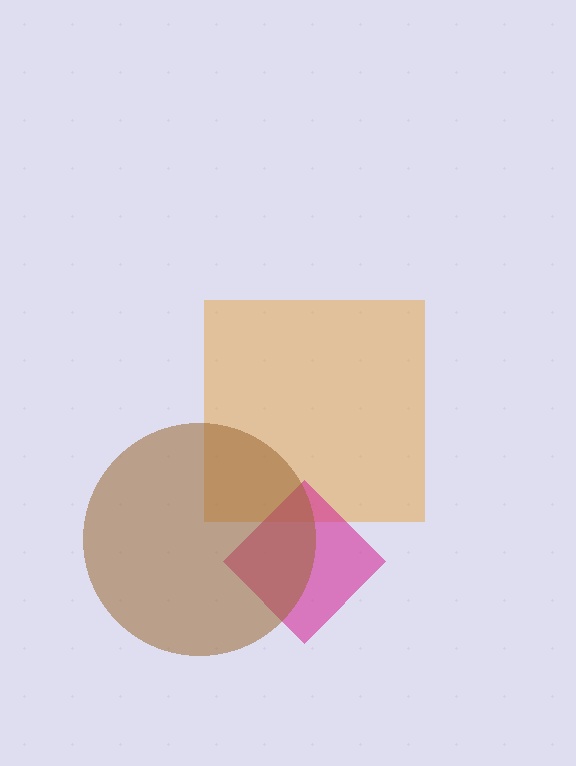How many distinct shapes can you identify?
There are 3 distinct shapes: an orange square, a magenta diamond, a brown circle.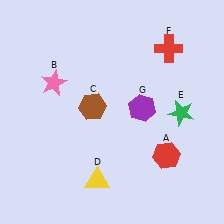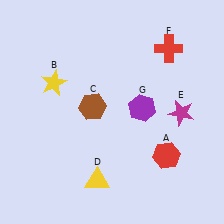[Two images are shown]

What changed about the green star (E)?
In Image 1, E is green. In Image 2, it changed to magenta.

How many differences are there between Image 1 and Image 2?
There are 2 differences between the two images.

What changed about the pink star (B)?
In Image 1, B is pink. In Image 2, it changed to yellow.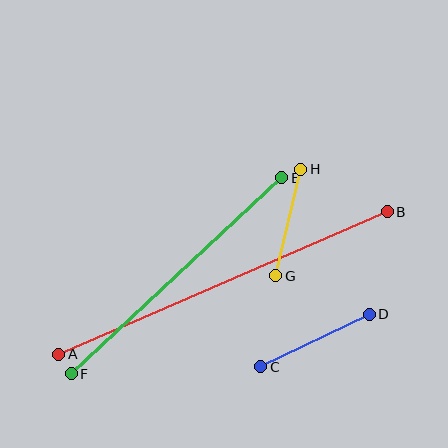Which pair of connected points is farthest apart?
Points A and B are farthest apart.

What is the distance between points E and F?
The distance is approximately 288 pixels.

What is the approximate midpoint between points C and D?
The midpoint is at approximately (315, 341) pixels.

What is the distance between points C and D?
The distance is approximately 120 pixels.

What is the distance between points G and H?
The distance is approximately 109 pixels.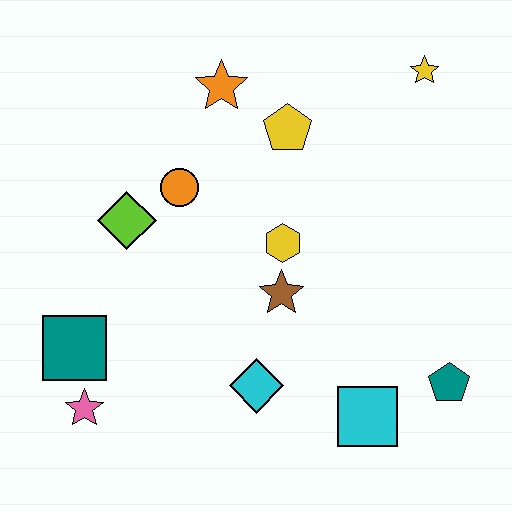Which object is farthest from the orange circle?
The teal pentagon is farthest from the orange circle.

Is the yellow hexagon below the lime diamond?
Yes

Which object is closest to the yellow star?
The yellow pentagon is closest to the yellow star.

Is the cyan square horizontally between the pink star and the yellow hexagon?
No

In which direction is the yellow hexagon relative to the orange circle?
The yellow hexagon is to the right of the orange circle.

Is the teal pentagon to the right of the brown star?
Yes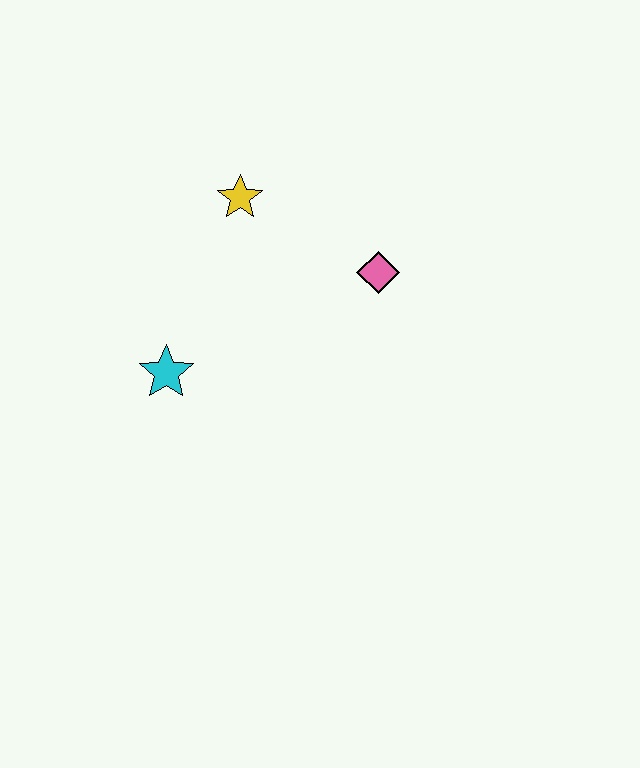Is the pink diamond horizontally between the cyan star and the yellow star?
No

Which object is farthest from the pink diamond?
The cyan star is farthest from the pink diamond.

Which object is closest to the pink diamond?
The yellow star is closest to the pink diamond.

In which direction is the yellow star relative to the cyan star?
The yellow star is above the cyan star.